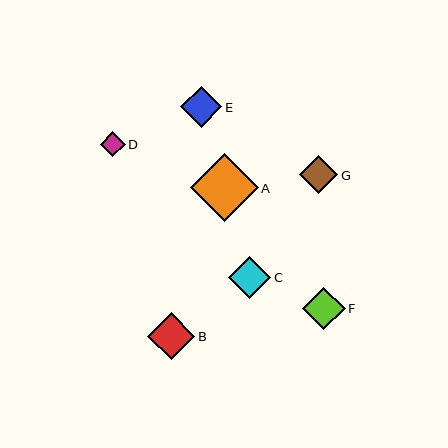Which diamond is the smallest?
Diamond D is the smallest with a size of approximately 24 pixels.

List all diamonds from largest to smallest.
From largest to smallest: A, B, F, C, E, G, D.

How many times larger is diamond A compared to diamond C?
Diamond A is approximately 1.6 times the size of diamond C.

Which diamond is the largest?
Diamond A is the largest with a size of approximately 68 pixels.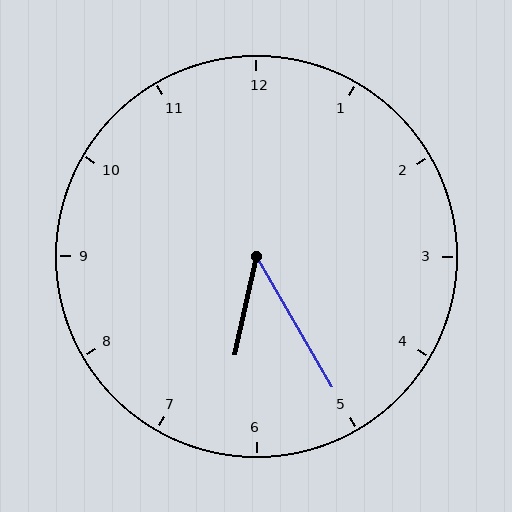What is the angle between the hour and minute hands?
Approximately 42 degrees.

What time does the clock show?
6:25.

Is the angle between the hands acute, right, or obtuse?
It is acute.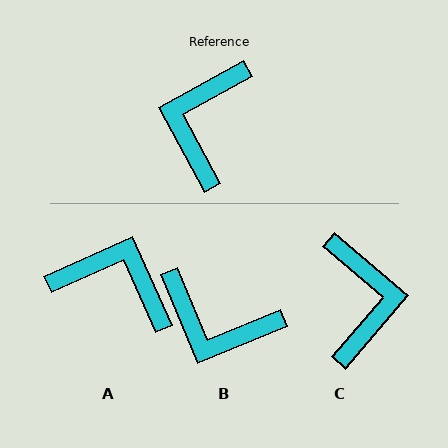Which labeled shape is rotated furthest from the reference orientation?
C, about 159 degrees away.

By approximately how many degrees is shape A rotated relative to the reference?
Approximately 95 degrees clockwise.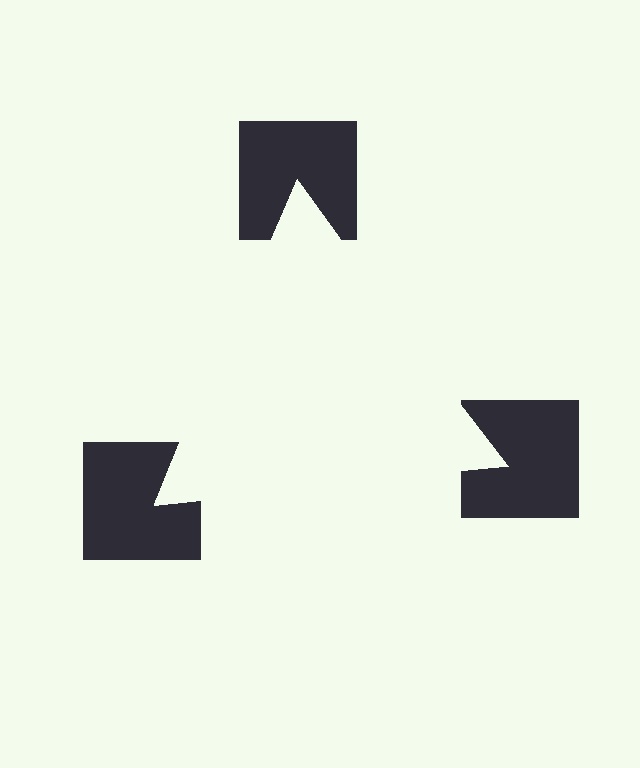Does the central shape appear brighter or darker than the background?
It typically appears slightly brighter than the background, even though no actual brightness change is drawn.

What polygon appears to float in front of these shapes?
An illusory triangle — its edges are inferred from the aligned wedge cuts in the notched squares, not physically drawn.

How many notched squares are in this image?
There are 3 — one at each vertex of the illusory triangle.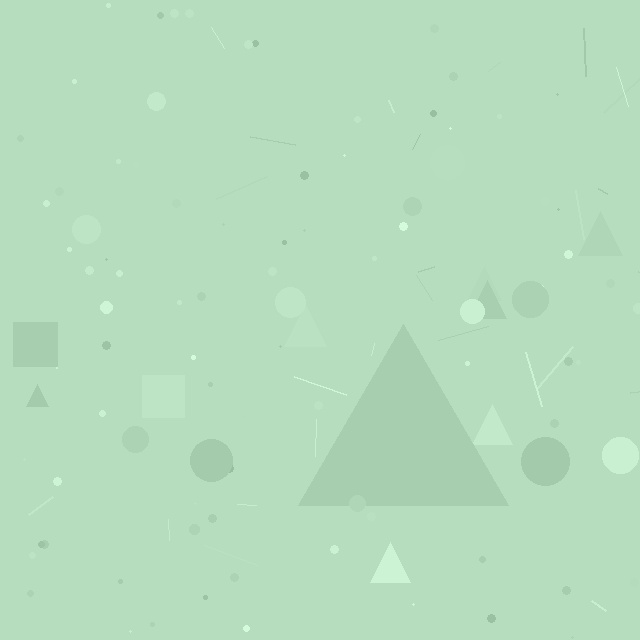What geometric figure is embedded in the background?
A triangle is embedded in the background.